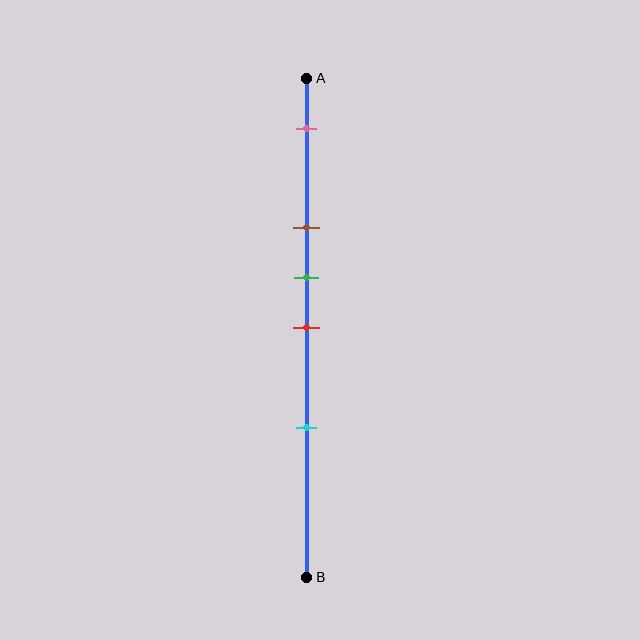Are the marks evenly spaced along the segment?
No, the marks are not evenly spaced.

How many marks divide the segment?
There are 5 marks dividing the segment.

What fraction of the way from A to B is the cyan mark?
The cyan mark is approximately 70% (0.7) of the way from A to B.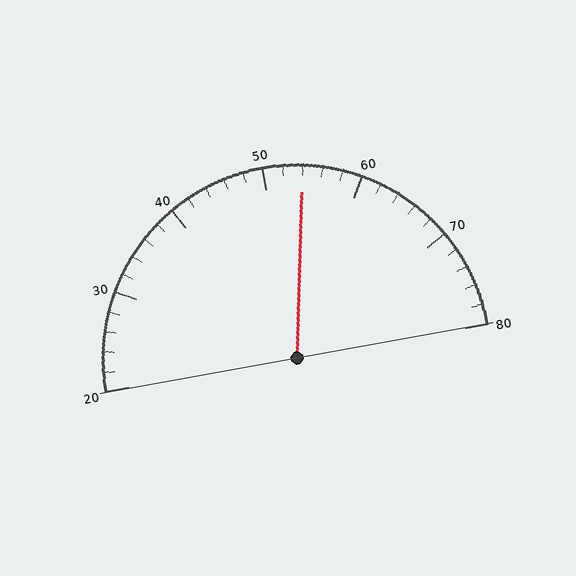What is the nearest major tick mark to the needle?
The nearest major tick mark is 50.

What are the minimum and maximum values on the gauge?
The gauge ranges from 20 to 80.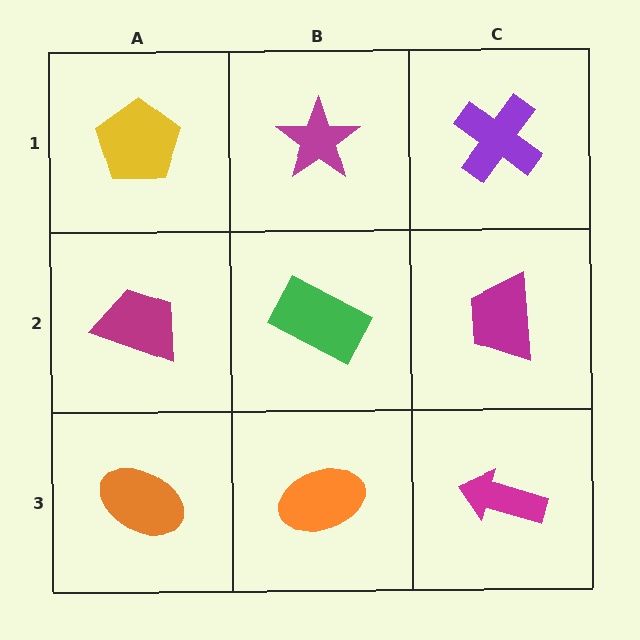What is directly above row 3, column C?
A magenta trapezoid.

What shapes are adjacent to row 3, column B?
A green rectangle (row 2, column B), an orange ellipse (row 3, column A), a magenta arrow (row 3, column C).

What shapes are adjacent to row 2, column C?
A purple cross (row 1, column C), a magenta arrow (row 3, column C), a green rectangle (row 2, column B).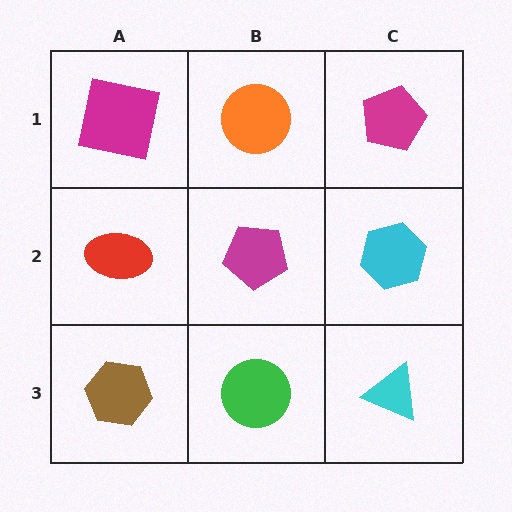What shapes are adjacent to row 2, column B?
An orange circle (row 1, column B), a green circle (row 3, column B), a red ellipse (row 2, column A), a cyan hexagon (row 2, column C).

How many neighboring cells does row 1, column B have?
3.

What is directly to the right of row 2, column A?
A magenta pentagon.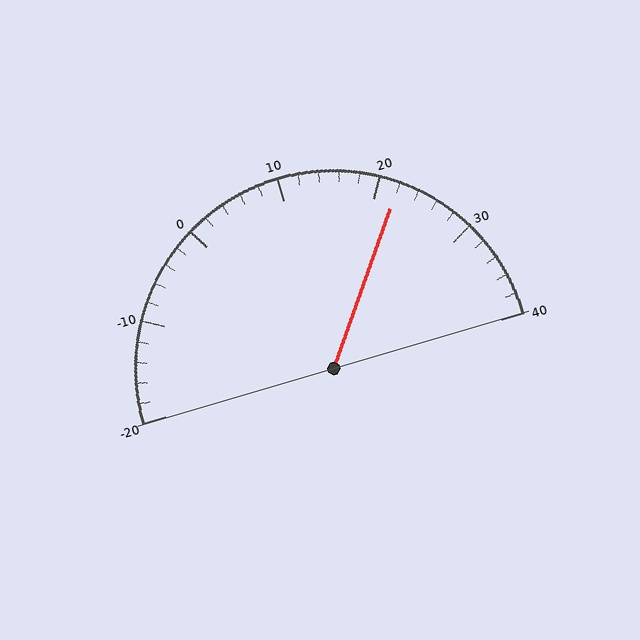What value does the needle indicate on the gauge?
The needle indicates approximately 22.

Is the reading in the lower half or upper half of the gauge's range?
The reading is in the upper half of the range (-20 to 40).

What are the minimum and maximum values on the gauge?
The gauge ranges from -20 to 40.